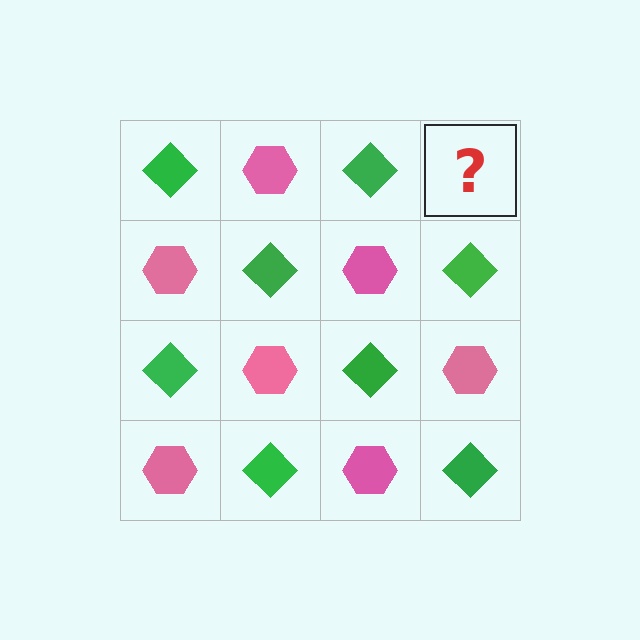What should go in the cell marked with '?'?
The missing cell should contain a pink hexagon.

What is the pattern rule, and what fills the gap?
The rule is that it alternates green diamond and pink hexagon in a checkerboard pattern. The gap should be filled with a pink hexagon.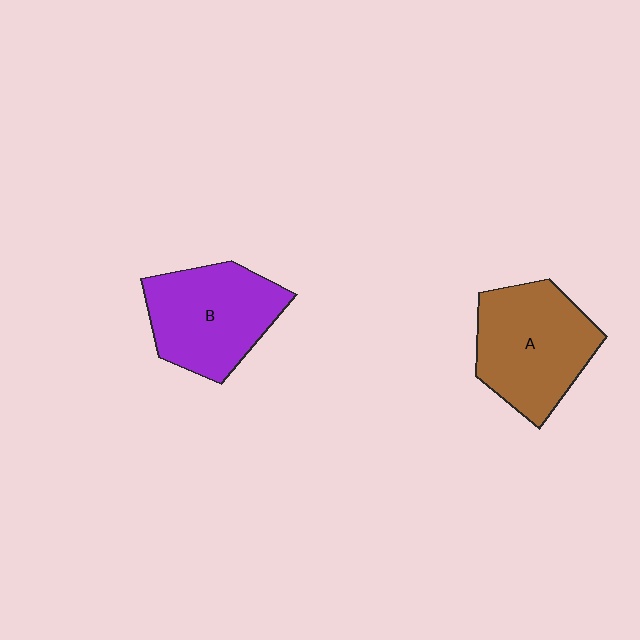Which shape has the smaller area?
Shape B (purple).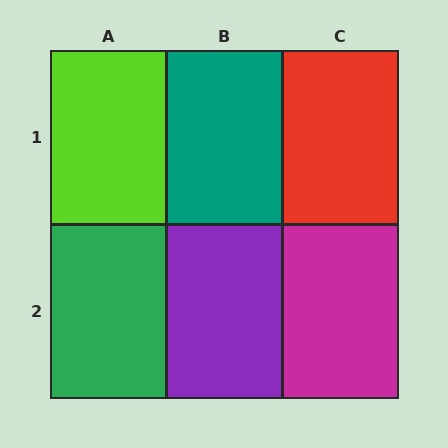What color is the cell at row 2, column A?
Green.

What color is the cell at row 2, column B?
Purple.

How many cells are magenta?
1 cell is magenta.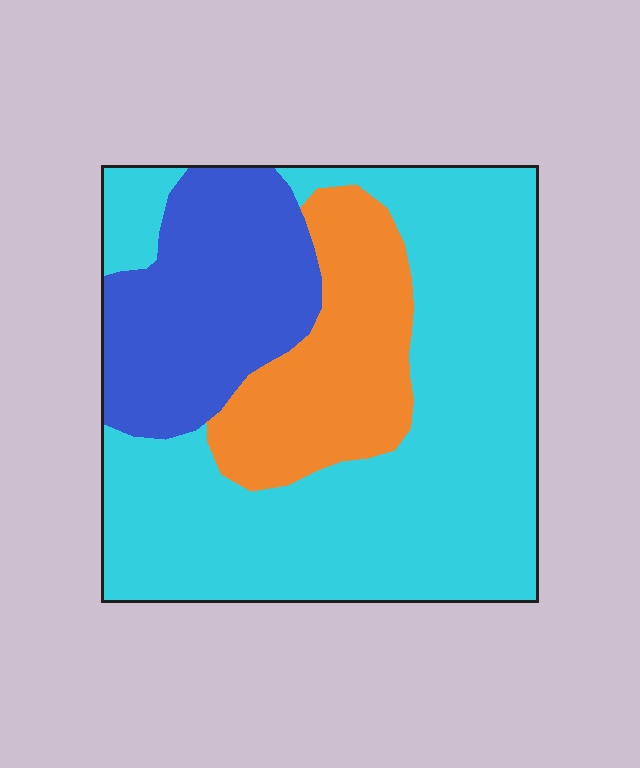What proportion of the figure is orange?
Orange takes up less than a quarter of the figure.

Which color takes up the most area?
Cyan, at roughly 60%.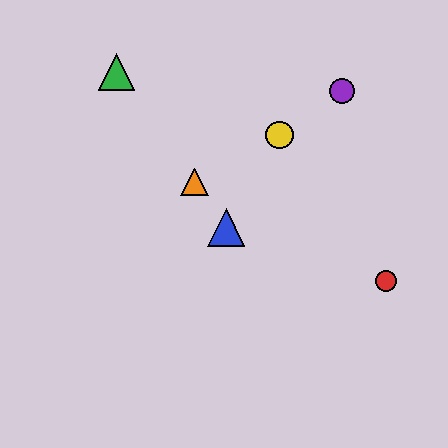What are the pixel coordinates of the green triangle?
The green triangle is at (117, 72).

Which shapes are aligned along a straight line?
The blue triangle, the green triangle, the orange triangle are aligned along a straight line.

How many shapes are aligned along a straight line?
3 shapes (the blue triangle, the green triangle, the orange triangle) are aligned along a straight line.